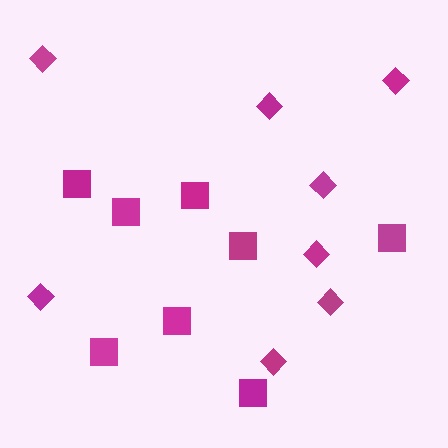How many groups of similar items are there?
There are 2 groups: one group of squares (8) and one group of diamonds (8).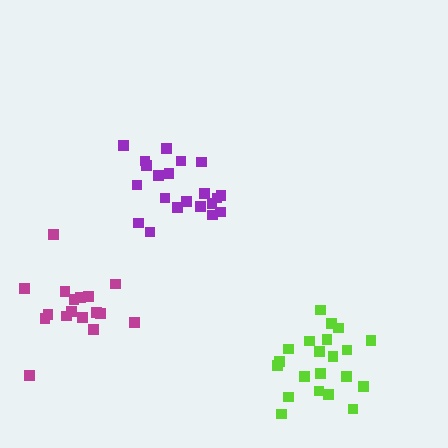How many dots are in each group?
Group 1: 21 dots, Group 2: 17 dots, Group 3: 21 dots (59 total).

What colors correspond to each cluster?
The clusters are colored: purple, magenta, lime.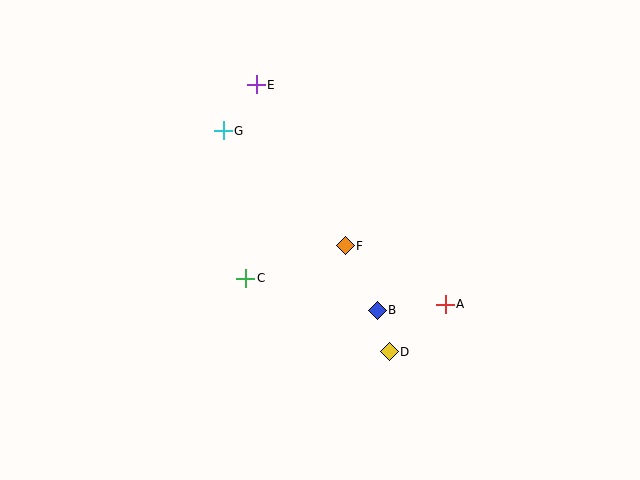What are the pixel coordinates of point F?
Point F is at (345, 246).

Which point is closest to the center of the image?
Point F at (345, 246) is closest to the center.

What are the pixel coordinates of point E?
Point E is at (256, 85).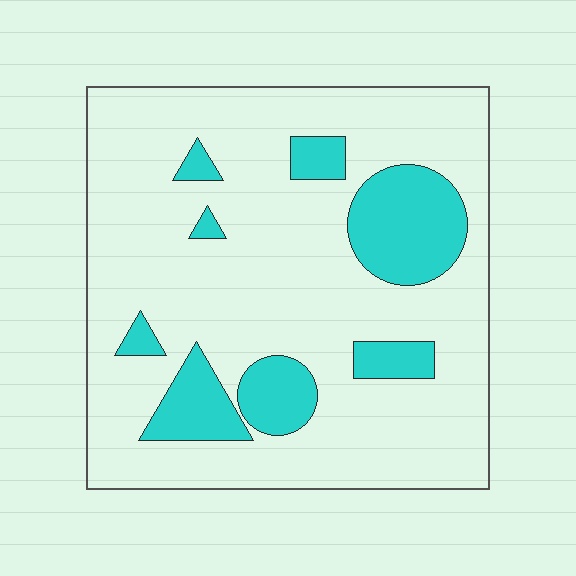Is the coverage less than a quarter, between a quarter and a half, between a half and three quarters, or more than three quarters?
Less than a quarter.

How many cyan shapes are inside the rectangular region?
8.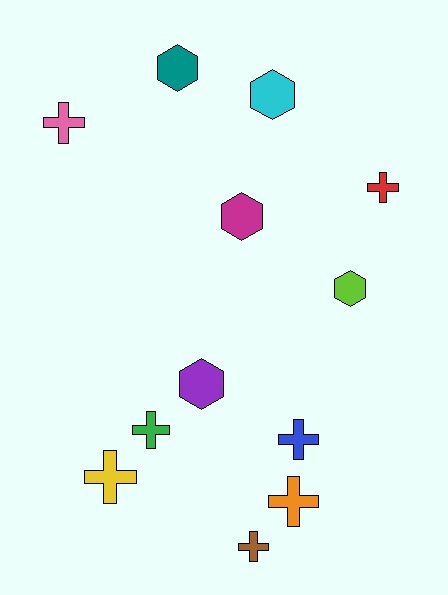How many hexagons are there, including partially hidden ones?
There are 5 hexagons.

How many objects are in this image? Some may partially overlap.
There are 12 objects.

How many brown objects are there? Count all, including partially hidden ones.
There is 1 brown object.